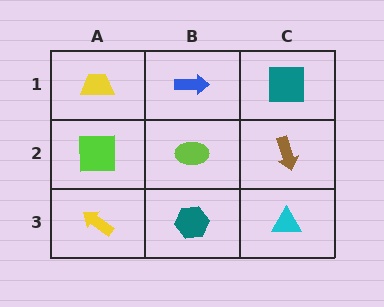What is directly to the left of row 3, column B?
A yellow arrow.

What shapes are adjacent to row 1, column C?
A brown arrow (row 2, column C), a blue arrow (row 1, column B).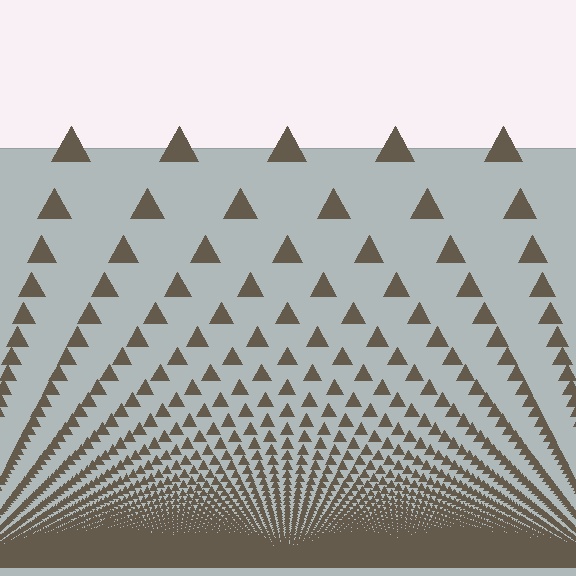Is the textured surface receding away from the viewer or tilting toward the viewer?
The surface appears to tilt toward the viewer. Texture elements get larger and sparser toward the top.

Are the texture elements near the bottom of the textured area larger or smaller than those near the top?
Smaller. The gradient is inverted — elements near the bottom are smaller and denser.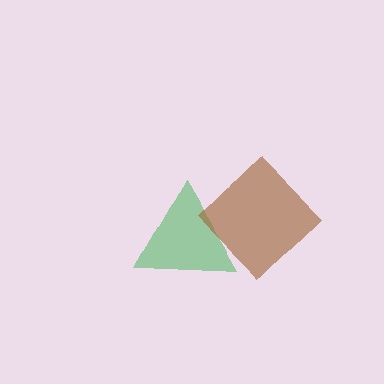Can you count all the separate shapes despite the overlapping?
Yes, there are 2 separate shapes.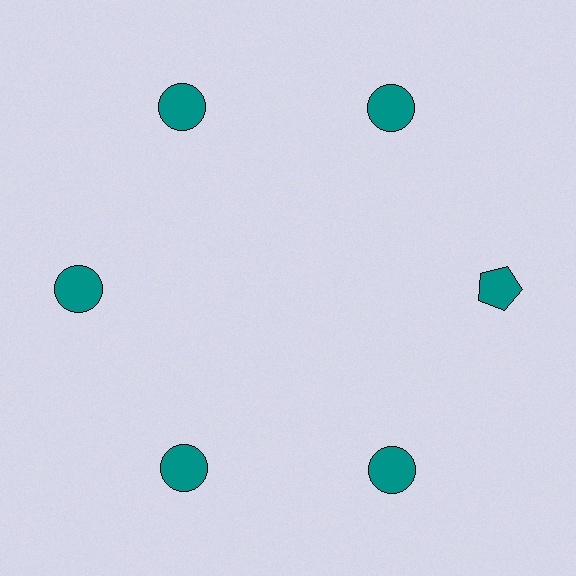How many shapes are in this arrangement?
There are 6 shapes arranged in a ring pattern.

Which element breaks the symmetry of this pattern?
The teal pentagon at roughly the 3 o'clock position breaks the symmetry. All other shapes are teal circles.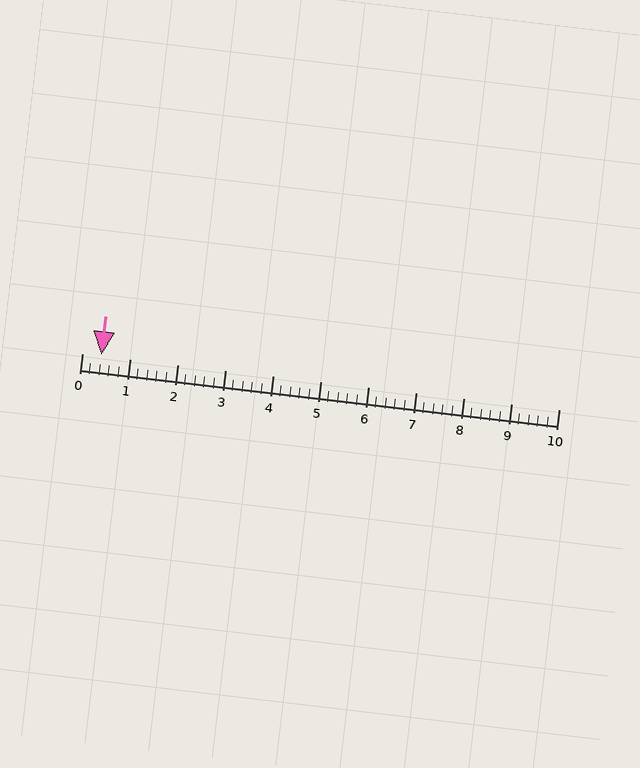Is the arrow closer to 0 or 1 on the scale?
The arrow is closer to 0.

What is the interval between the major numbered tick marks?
The major tick marks are spaced 1 units apart.